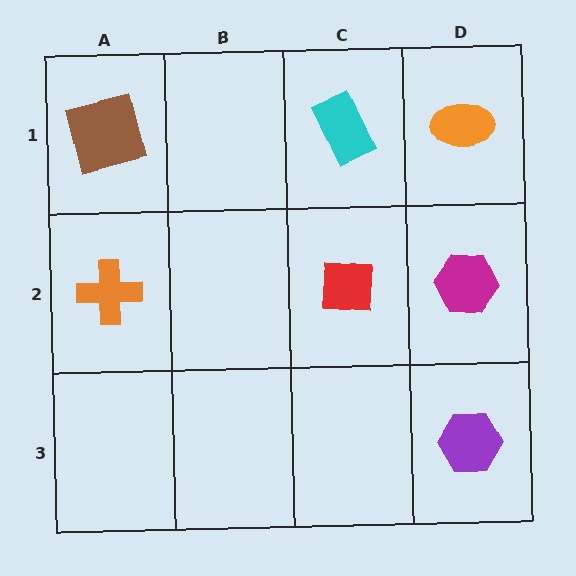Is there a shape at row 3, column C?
No, that cell is empty.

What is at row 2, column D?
A magenta hexagon.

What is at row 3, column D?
A purple hexagon.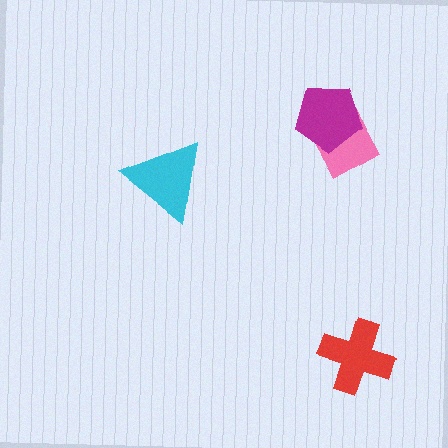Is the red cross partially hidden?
No, no other shape covers it.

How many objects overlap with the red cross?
0 objects overlap with the red cross.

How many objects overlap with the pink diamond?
1 object overlaps with the pink diamond.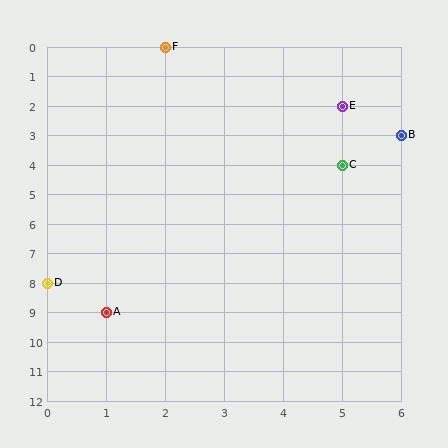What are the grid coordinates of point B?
Point B is at grid coordinates (6, 3).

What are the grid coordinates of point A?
Point A is at grid coordinates (1, 9).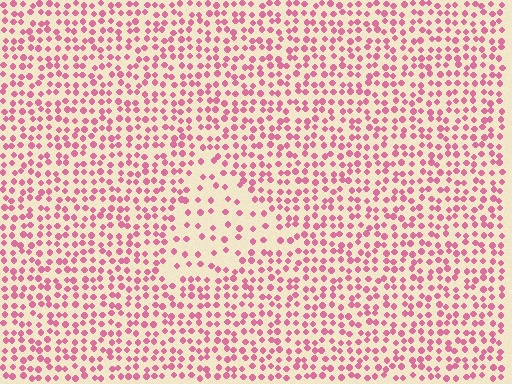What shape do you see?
I see a triangle.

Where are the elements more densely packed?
The elements are more densely packed outside the triangle boundary.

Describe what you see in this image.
The image contains small pink elements arranged at two different densities. A triangle-shaped region is visible where the elements are less densely packed than the surrounding area.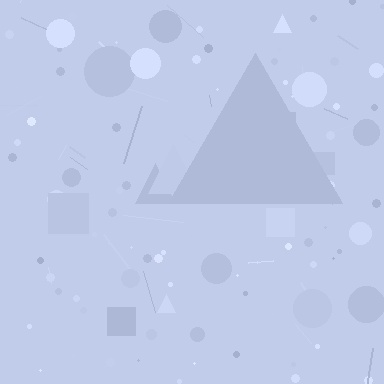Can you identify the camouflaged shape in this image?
The camouflaged shape is a triangle.